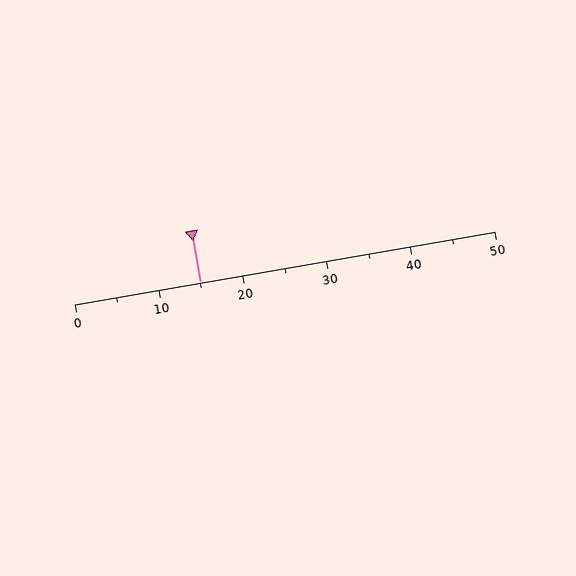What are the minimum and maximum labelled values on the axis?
The axis runs from 0 to 50.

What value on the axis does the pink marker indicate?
The marker indicates approximately 15.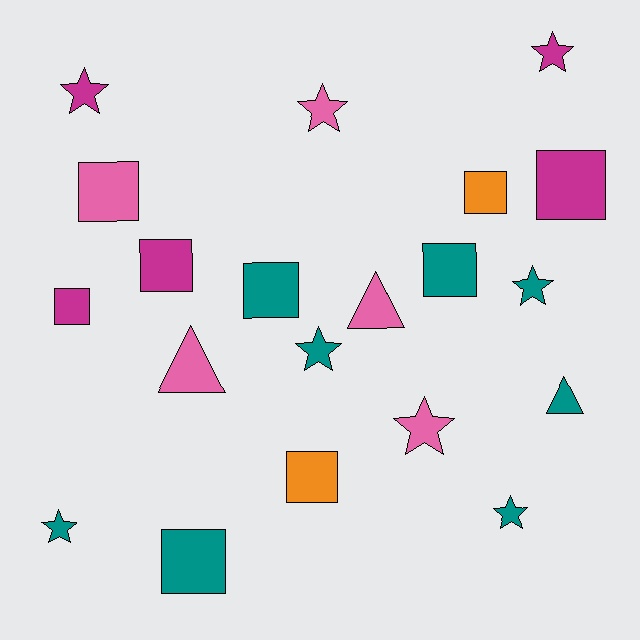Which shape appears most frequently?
Square, with 9 objects.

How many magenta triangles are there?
There are no magenta triangles.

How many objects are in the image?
There are 20 objects.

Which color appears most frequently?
Teal, with 8 objects.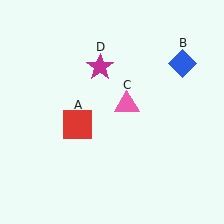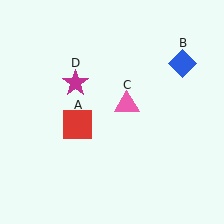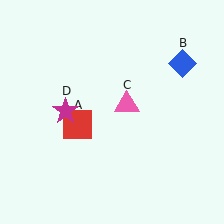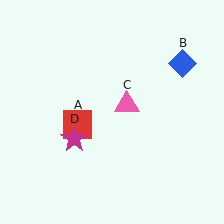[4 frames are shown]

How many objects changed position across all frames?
1 object changed position: magenta star (object D).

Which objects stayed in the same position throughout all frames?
Red square (object A) and blue diamond (object B) and pink triangle (object C) remained stationary.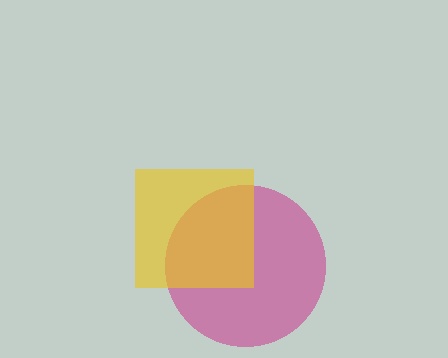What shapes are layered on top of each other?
The layered shapes are: a magenta circle, a yellow square.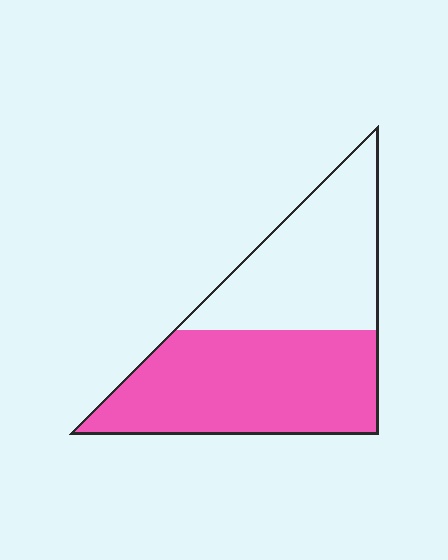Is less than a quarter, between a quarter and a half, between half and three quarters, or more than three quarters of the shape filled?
Between half and three quarters.